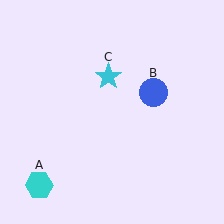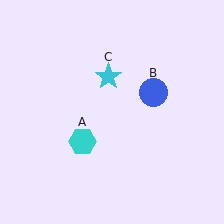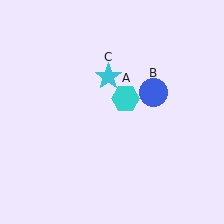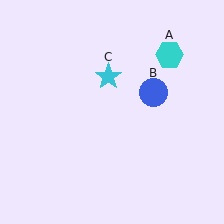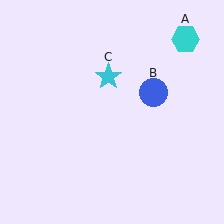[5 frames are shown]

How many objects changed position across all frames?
1 object changed position: cyan hexagon (object A).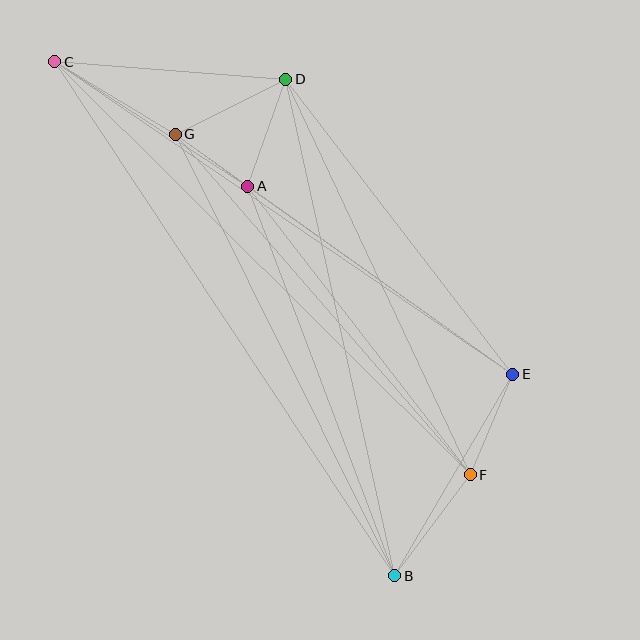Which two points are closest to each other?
Points A and G are closest to each other.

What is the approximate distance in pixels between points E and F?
The distance between E and F is approximately 109 pixels.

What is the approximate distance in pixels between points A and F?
The distance between A and F is approximately 364 pixels.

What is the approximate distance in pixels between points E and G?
The distance between E and G is approximately 414 pixels.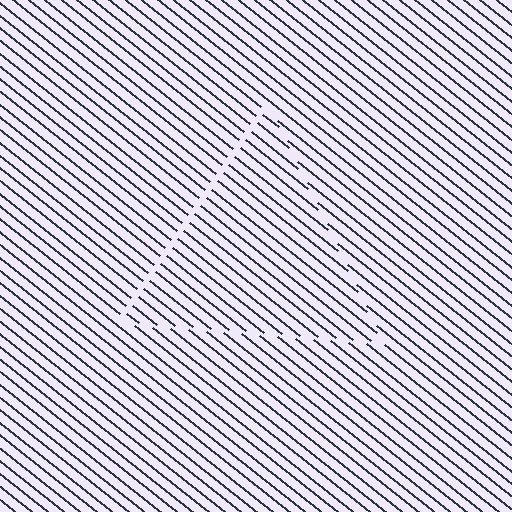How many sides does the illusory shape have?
3 sides — the line-ends trace a triangle.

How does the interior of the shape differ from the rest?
The interior of the shape contains the same grating, shifted by half a period — the contour is defined by the phase discontinuity where line-ends from the inner and outer gratings abut.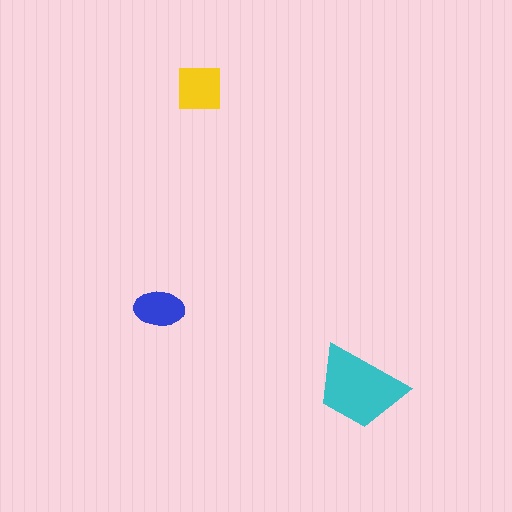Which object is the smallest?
The blue ellipse.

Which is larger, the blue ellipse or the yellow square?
The yellow square.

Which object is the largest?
The cyan trapezoid.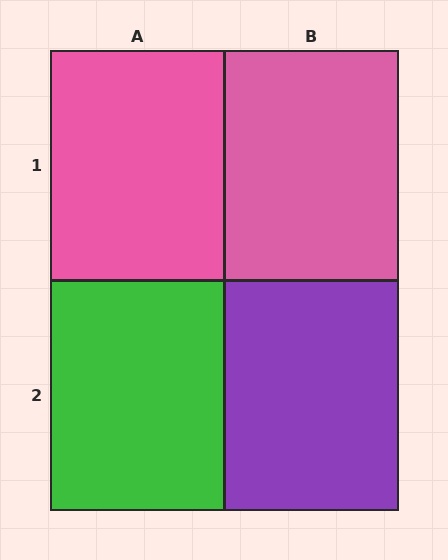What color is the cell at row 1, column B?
Pink.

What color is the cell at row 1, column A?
Pink.